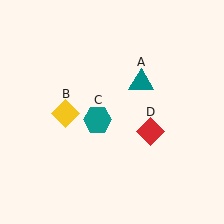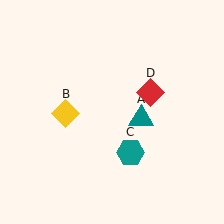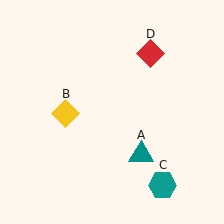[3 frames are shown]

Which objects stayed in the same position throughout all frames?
Yellow diamond (object B) remained stationary.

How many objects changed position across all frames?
3 objects changed position: teal triangle (object A), teal hexagon (object C), red diamond (object D).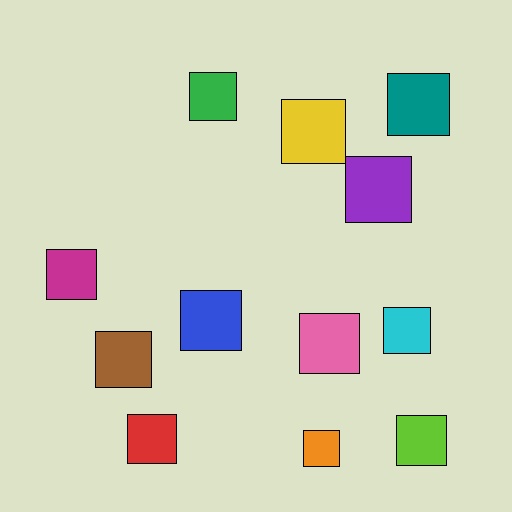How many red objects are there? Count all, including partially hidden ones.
There is 1 red object.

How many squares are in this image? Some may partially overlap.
There are 12 squares.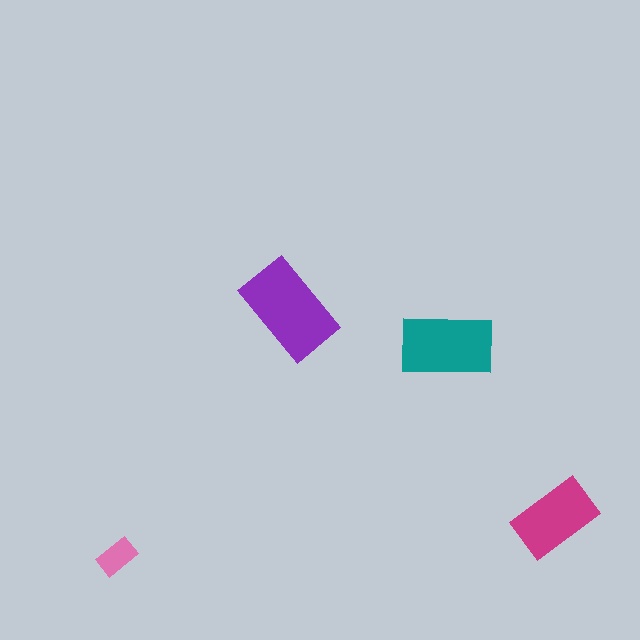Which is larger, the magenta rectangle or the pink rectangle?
The magenta one.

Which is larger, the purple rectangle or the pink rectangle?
The purple one.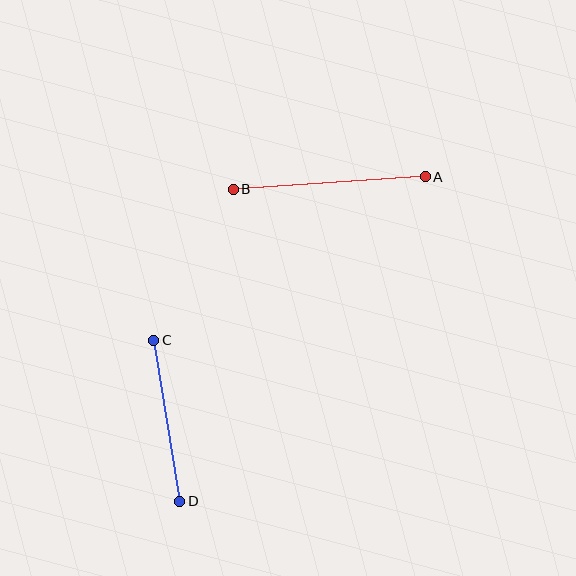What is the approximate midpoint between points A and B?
The midpoint is at approximately (329, 183) pixels.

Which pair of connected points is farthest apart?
Points A and B are farthest apart.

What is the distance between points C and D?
The distance is approximately 163 pixels.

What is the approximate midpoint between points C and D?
The midpoint is at approximately (167, 421) pixels.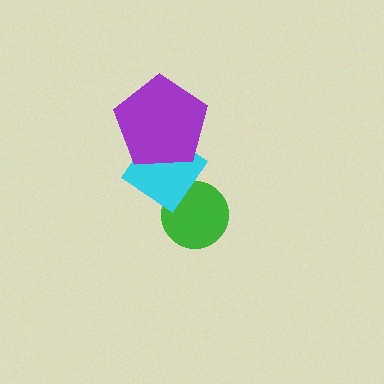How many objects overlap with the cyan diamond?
2 objects overlap with the cyan diamond.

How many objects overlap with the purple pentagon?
1 object overlaps with the purple pentagon.